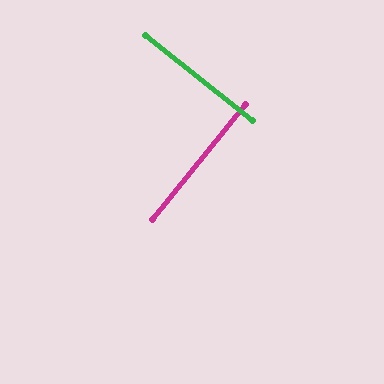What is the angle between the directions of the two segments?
Approximately 90 degrees.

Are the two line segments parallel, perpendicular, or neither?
Perpendicular — they meet at approximately 90°.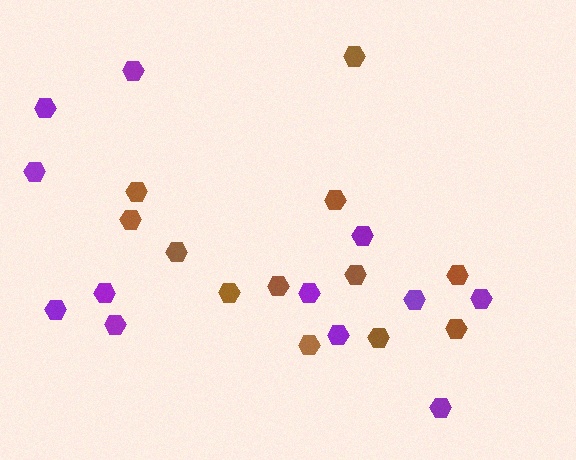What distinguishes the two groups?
There are 2 groups: one group of purple hexagons (12) and one group of brown hexagons (12).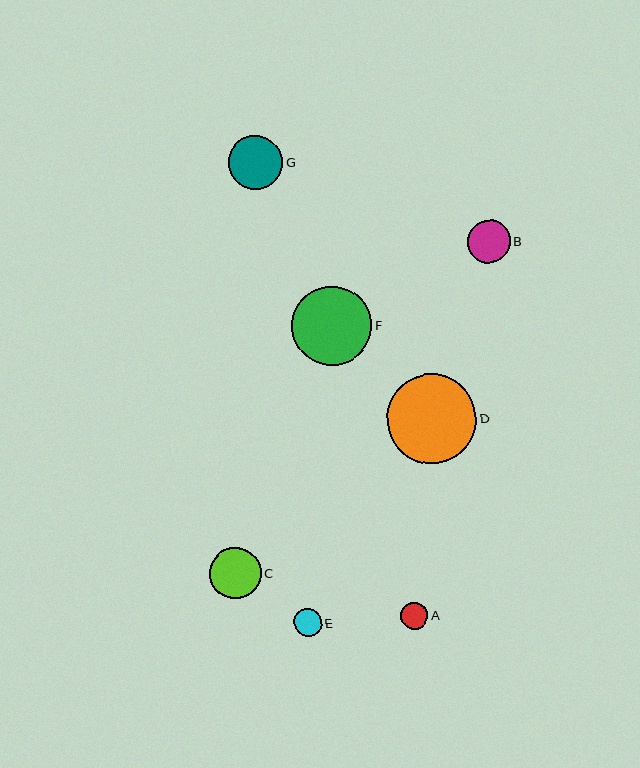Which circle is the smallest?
Circle A is the smallest with a size of approximately 27 pixels.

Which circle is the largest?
Circle D is the largest with a size of approximately 90 pixels.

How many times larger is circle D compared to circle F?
Circle D is approximately 1.1 times the size of circle F.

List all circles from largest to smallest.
From largest to smallest: D, F, G, C, B, E, A.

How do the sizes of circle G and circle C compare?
Circle G and circle C are approximately the same size.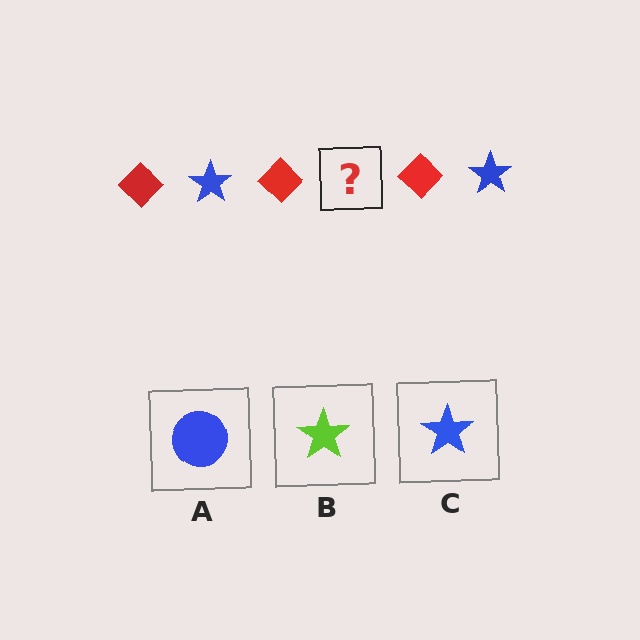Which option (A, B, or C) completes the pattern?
C.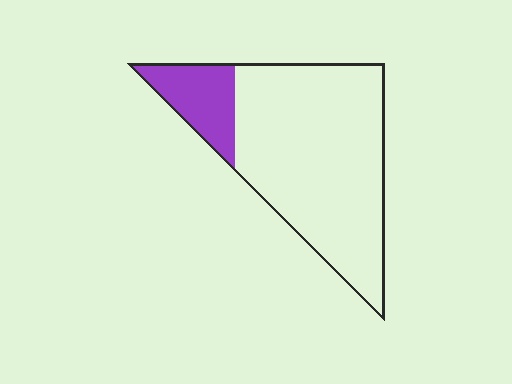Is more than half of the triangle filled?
No.